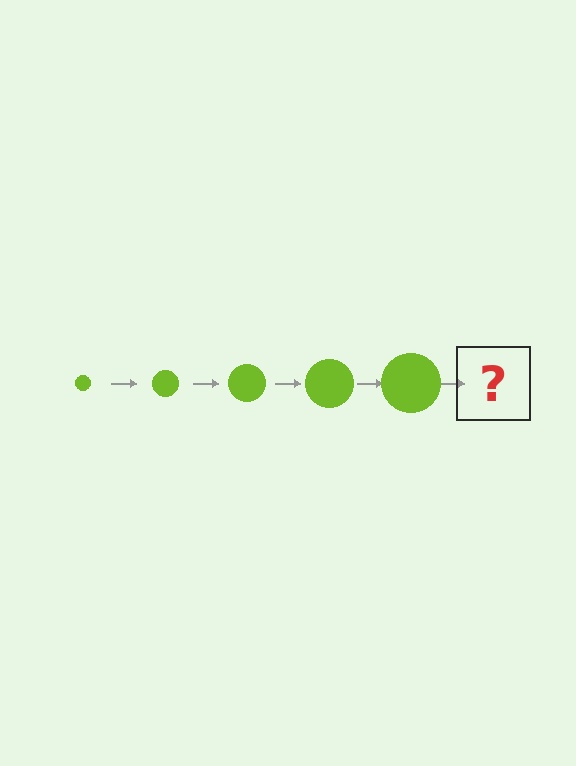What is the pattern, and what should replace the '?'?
The pattern is that the circle gets progressively larger each step. The '?' should be a lime circle, larger than the previous one.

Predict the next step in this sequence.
The next step is a lime circle, larger than the previous one.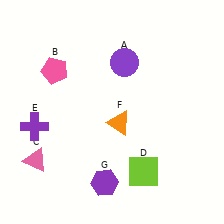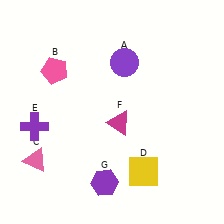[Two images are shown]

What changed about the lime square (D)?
In Image 1, D is lime. In Image 2, it changed to yellow.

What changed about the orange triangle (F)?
In Image 1, F is orange. In Image 2, it changed to magenta.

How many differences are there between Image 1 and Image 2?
There are 2 differences between the two images.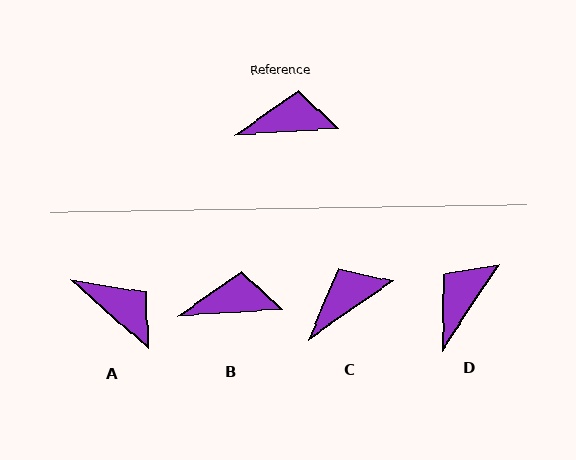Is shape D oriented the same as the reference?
No, it is off by about 54 degrees.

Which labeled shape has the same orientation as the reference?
B.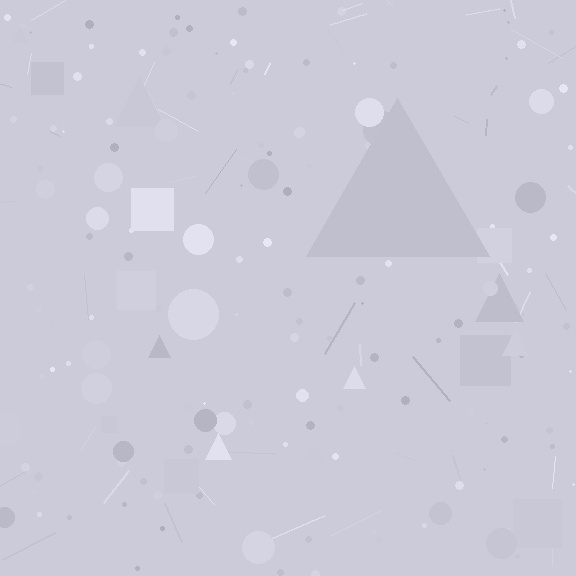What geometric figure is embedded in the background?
A triangle is embedded in the background.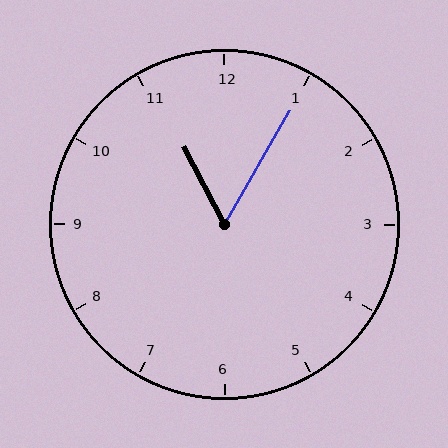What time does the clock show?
11:05.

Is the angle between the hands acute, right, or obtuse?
It is acute.